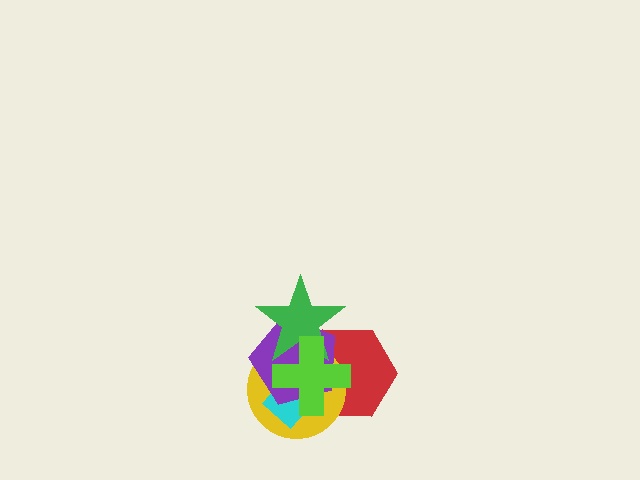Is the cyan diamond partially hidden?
Yes, it is partially covered by another shape.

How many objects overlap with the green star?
4 objects overlap with the green star.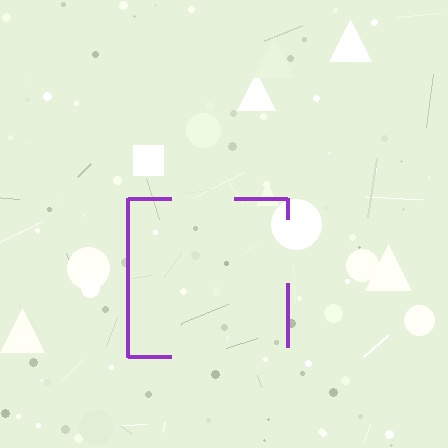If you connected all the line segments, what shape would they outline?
They would outline a square.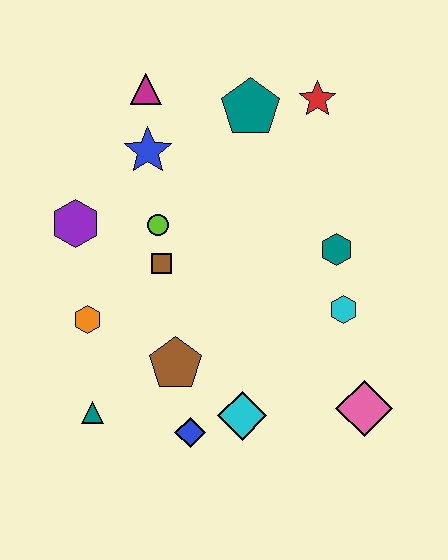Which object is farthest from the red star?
The teal triangle is farthest from the red star.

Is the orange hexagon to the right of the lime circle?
No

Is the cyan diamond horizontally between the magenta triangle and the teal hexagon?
Yes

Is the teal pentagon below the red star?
Yes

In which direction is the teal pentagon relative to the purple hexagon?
The teal pentagon is to the right of the purple hexagon.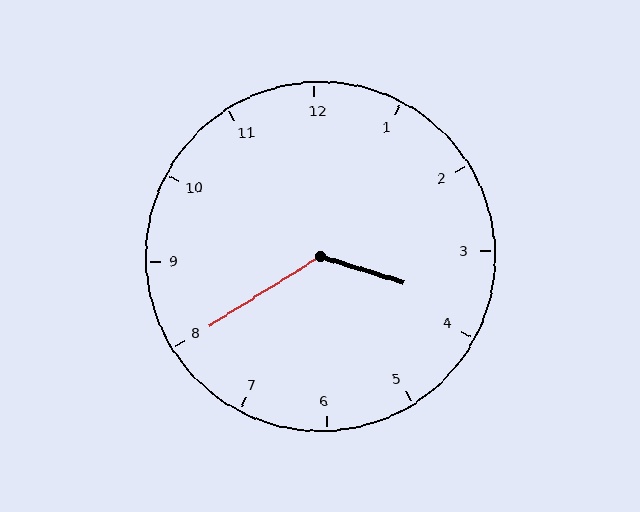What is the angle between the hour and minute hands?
Approximately 130 degrees.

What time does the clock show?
3:40.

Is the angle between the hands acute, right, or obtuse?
It is obtuse.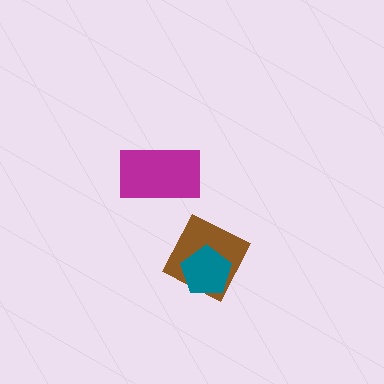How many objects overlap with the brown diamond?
1 object overlaps with the brown diamond.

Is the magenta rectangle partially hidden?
No, no other shape covers it.